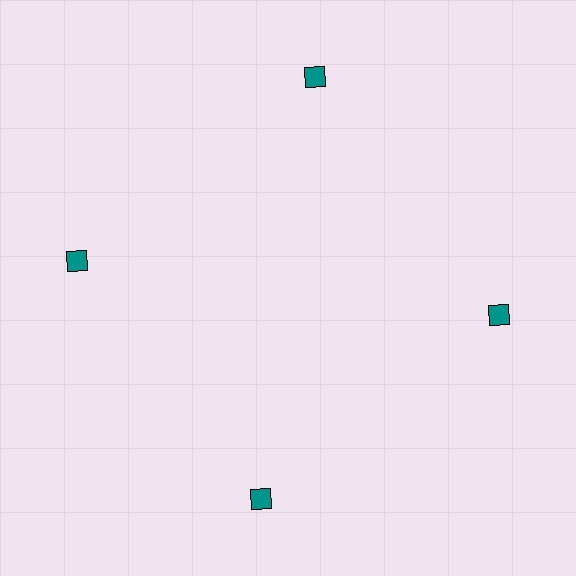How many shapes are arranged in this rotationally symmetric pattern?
There are 4 shapes, arranged in 4 groups of 1.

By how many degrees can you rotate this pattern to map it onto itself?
The pattern maps onto itself every 90 degrees of rotation.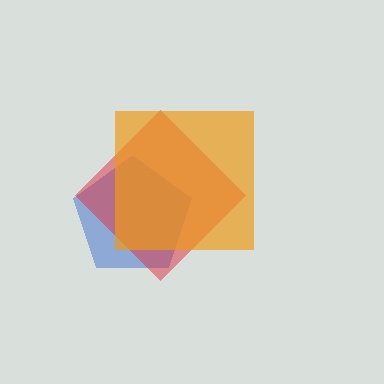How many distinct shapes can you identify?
There are 3 distinct shapes: a blue pentagon, a red diamond, an orange square.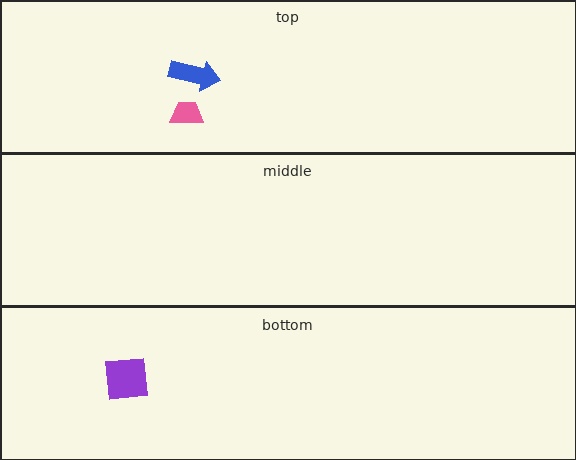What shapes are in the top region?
The pink trapezoid, the blue arrow.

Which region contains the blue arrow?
The top region.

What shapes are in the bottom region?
The purple square.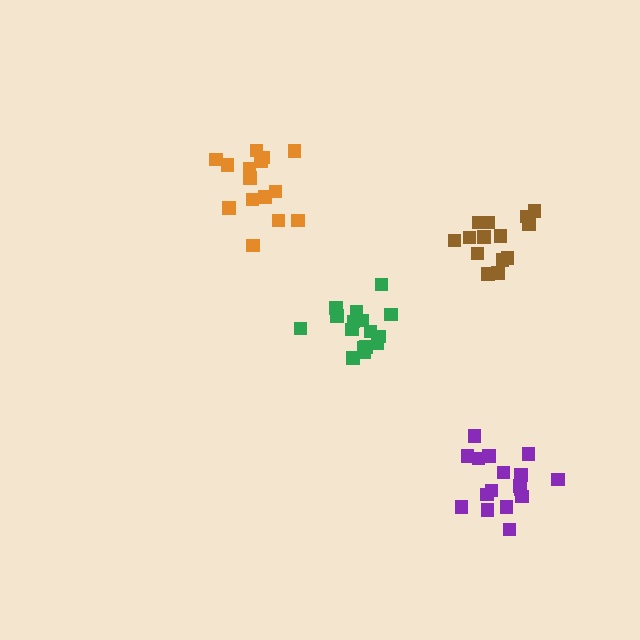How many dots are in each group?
Group 1: 15 dots, Group 2: 14 dots, Group 3: 17 dots, Group 4: 16 dots (62 total).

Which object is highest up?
The orange cluster is topmost.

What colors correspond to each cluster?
The clusters are colored: orange, brown, purple, green.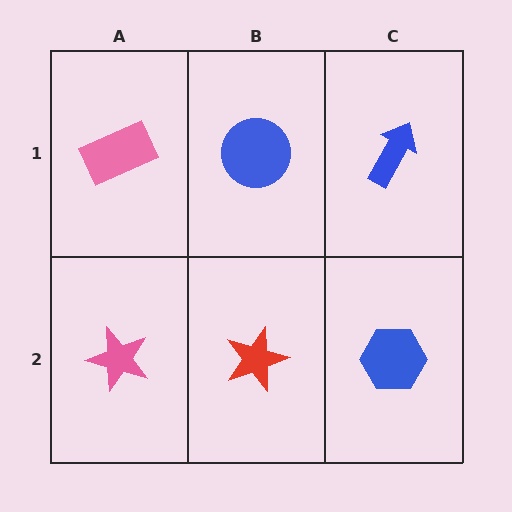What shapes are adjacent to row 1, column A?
A pink star (row 2, column A), a blue circle (row 1, column B).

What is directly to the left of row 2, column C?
A red star.